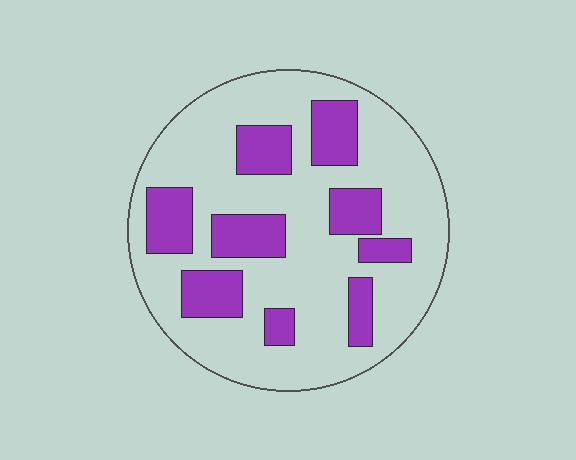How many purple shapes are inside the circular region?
9.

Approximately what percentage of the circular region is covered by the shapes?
Approximately 25%.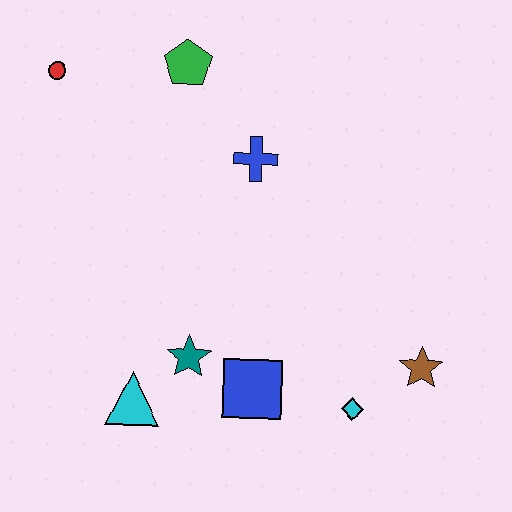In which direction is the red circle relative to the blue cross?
The red circle is to the left of the blue cross.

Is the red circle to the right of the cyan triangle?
No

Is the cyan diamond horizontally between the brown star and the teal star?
Yes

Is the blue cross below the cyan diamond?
No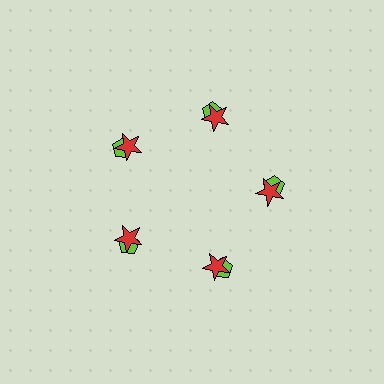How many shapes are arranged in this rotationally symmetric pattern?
There are 10 shapes, arranged in 5 groups of 2.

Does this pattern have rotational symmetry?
Yes, this pattern has 5-fold rotational symmetry. It looks the same after rotating 72 degrees around the center.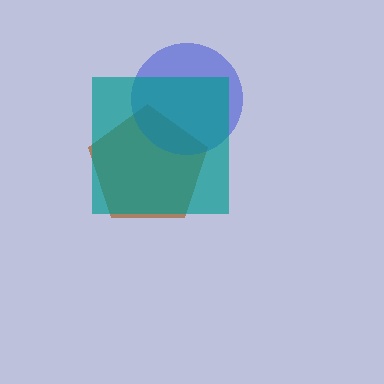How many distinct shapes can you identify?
There are 3 distinct shapes: a brown pentagon, a blue circle, a teal square.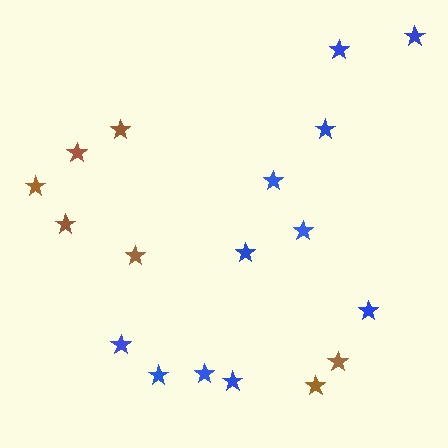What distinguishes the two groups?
There are 2 groups: one group of brown stars (7) and one group of blue stars (11).